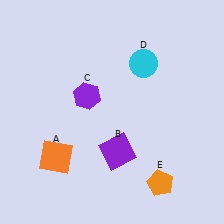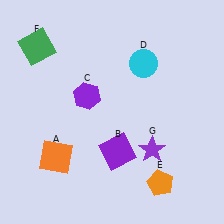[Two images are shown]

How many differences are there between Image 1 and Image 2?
There are 2 differences between the two images.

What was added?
A green square (F), a purple star (G) were added in Image 2.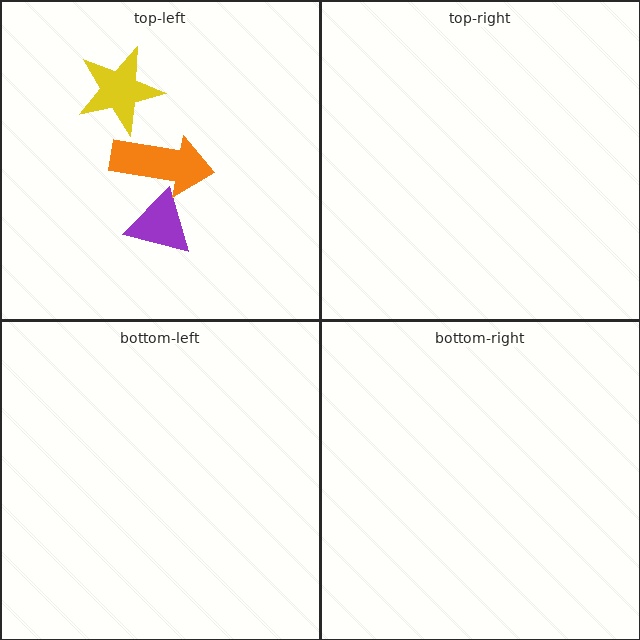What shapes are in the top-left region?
The purple triangle, the orange arrow, the yellow star.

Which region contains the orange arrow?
The top-left region.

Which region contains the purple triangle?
The top-left region.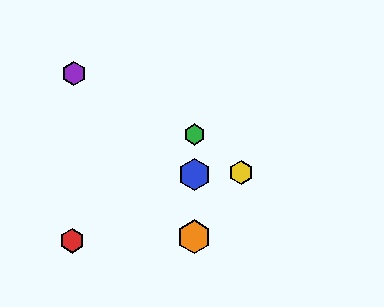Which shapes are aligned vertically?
The blue hexagon, the green hexagon, the orange hexagon are aligned vertically.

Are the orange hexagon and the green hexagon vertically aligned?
Yes, both are at x≈194.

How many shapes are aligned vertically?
3 shapes (the blue hexagon, the green hexagon, the orange hexagon) are aligned vertically.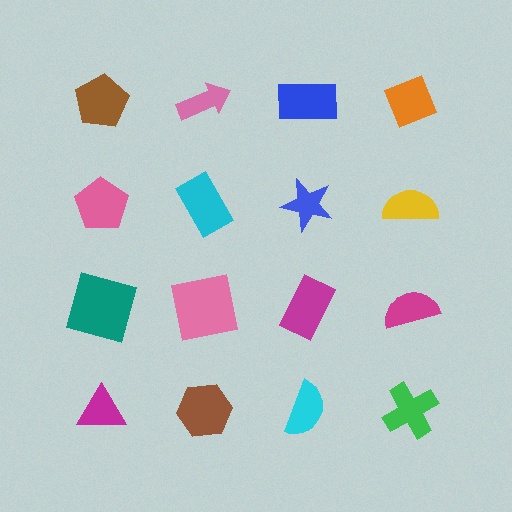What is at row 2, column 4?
A yellow semicircle.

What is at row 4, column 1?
A magenta triangle.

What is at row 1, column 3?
A blue rectangle.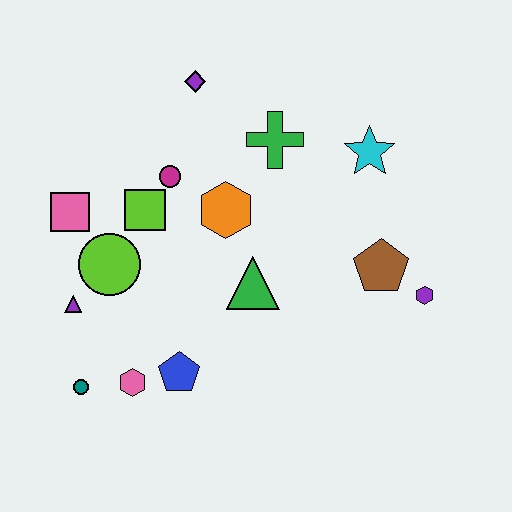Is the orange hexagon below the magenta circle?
Yes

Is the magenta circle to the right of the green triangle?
No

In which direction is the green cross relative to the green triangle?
The green cross is above the green triangle.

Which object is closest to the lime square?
The magenta circle is closest to the lime square.